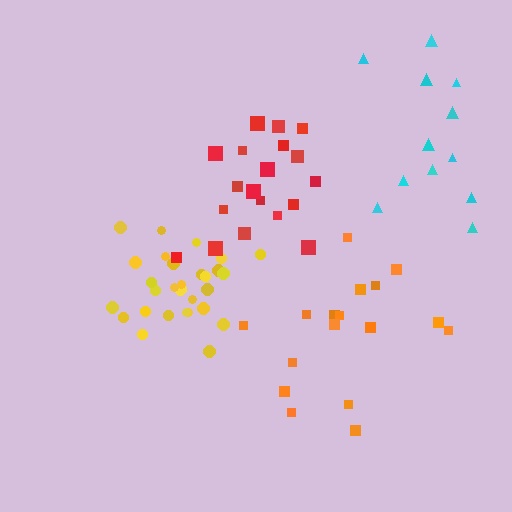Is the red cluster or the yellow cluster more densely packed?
Yellow.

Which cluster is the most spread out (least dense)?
Cyan.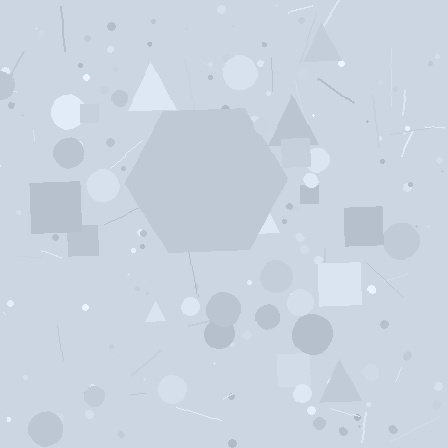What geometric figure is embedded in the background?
A hexagon is embedded in the background.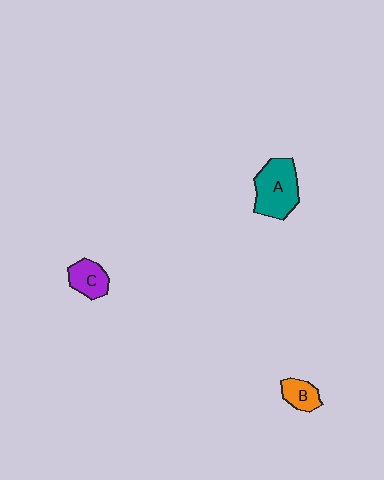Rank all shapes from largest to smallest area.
From largest to smallest: A (teal), C (purple), B (orange).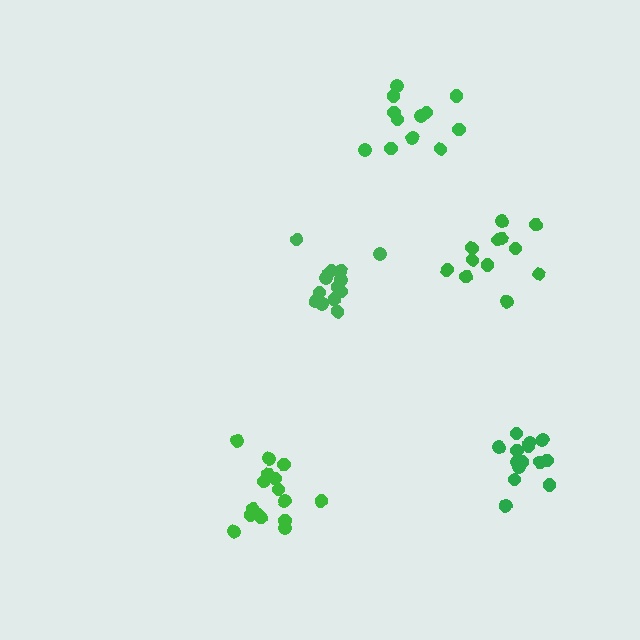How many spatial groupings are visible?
There are 5 spatial groupings.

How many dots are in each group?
Group 1: 12 dots, Group 2: 12 dots, Group 3: 14 dots, Group 4: 16 dots, Group 5: 14 dots (68 total).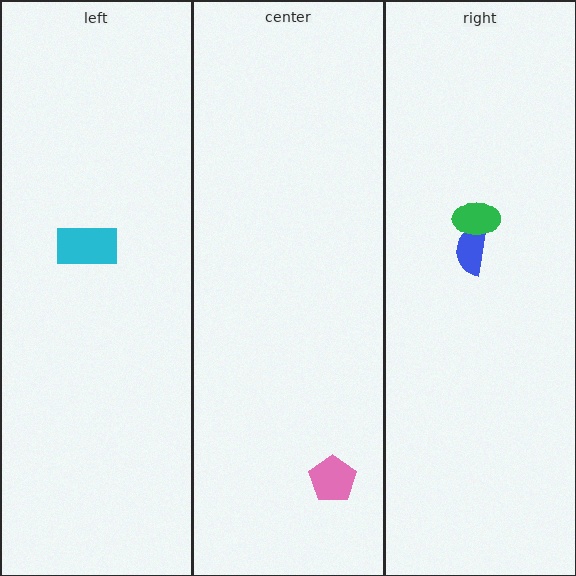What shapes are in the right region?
The blue semicircle, the green ellipse.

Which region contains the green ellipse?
The right region.